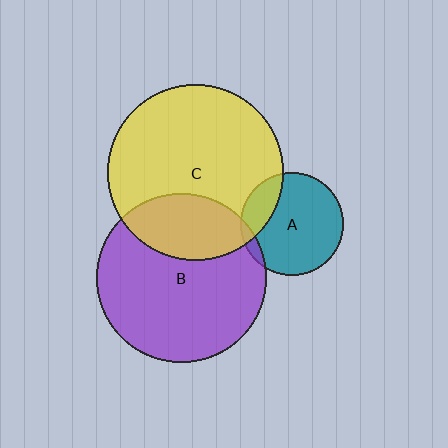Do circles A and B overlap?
Yes.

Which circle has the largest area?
Circle C (yellow).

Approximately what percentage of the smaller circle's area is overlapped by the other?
Approximately 5%.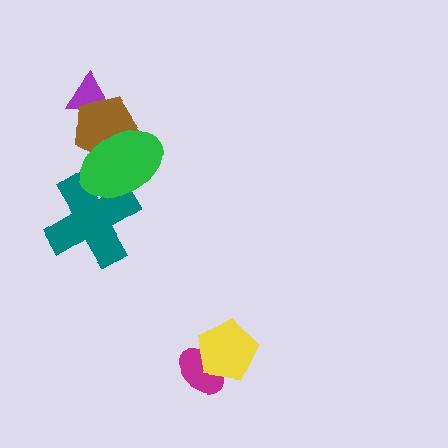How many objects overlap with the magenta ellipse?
1 object overlaps with the magenta ellipse.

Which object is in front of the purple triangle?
The brown pentagon is in front of the purple triangle.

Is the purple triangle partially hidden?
Yes, it is partially covered by another shape.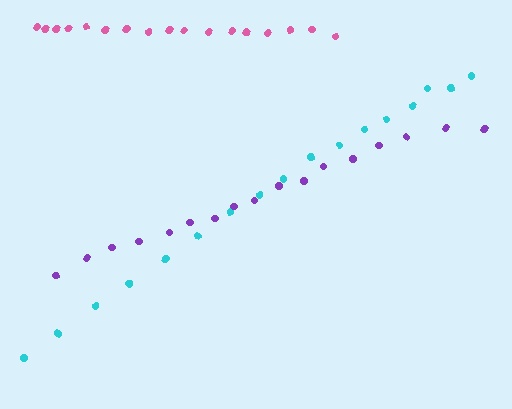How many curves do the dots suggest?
There are 3 distinct paths.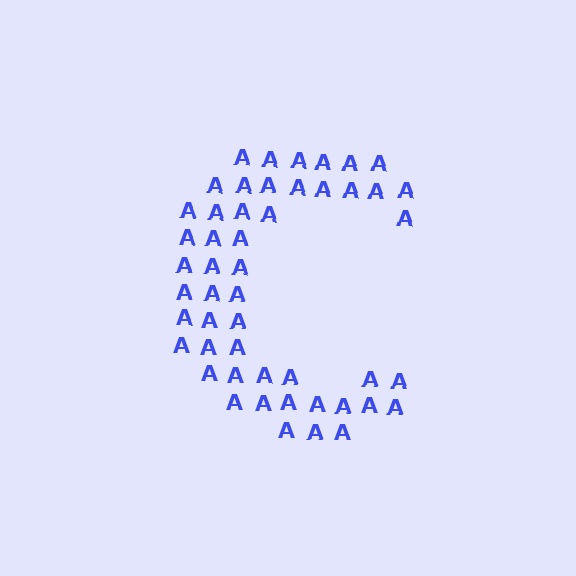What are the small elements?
The small elements are letter A's.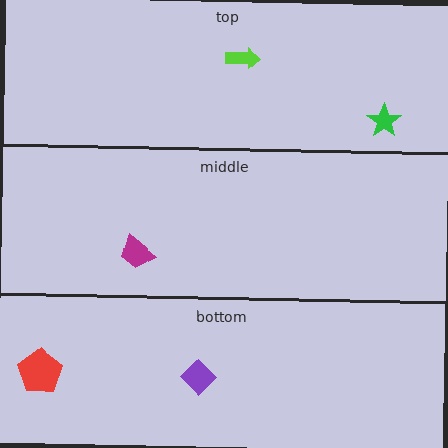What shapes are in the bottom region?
The purple diamond, the red pentagon.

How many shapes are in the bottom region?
2.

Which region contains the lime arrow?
The top region.